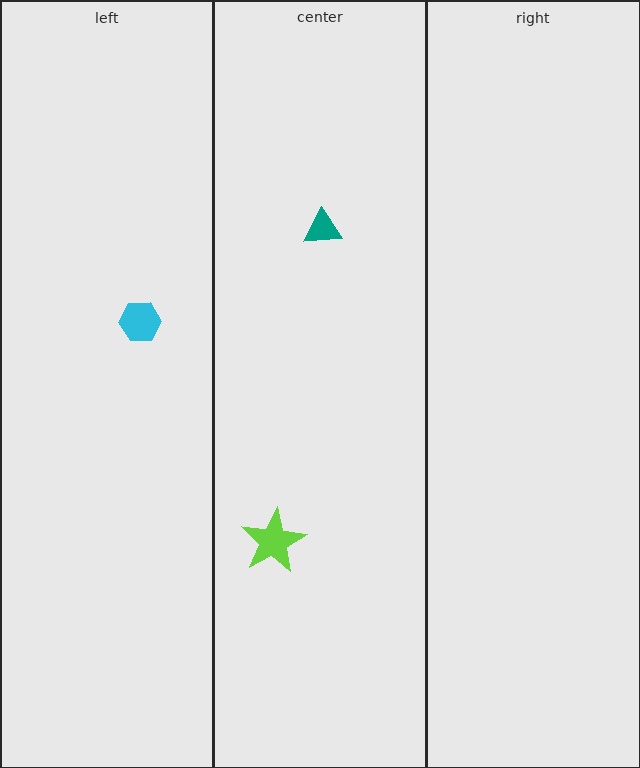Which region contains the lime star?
The center region.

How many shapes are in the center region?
2.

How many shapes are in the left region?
1.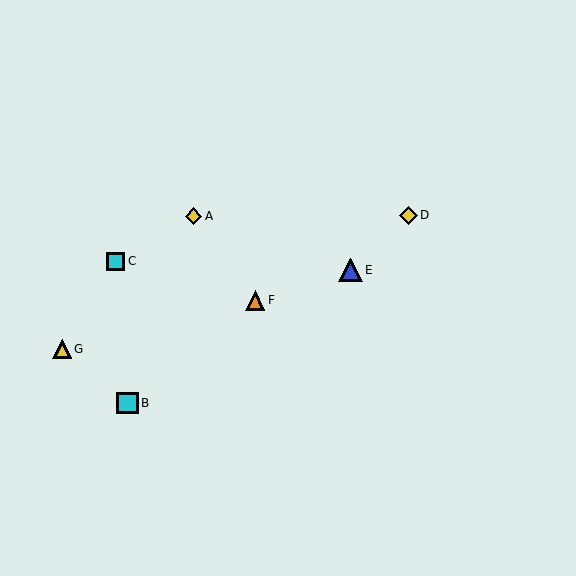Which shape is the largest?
The blue triangle (labeled E) is the largest.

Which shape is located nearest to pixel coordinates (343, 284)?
The blue triangle (labeled E) at (350, 270) is nearest to that location.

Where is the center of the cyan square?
The center of the cyan square is at (127, 403).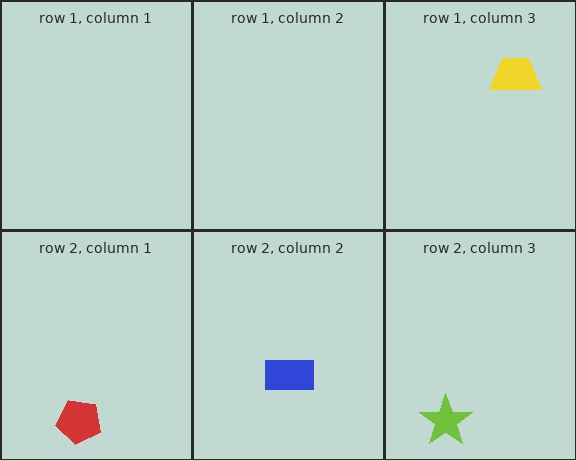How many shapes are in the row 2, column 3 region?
1.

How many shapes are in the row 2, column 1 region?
1.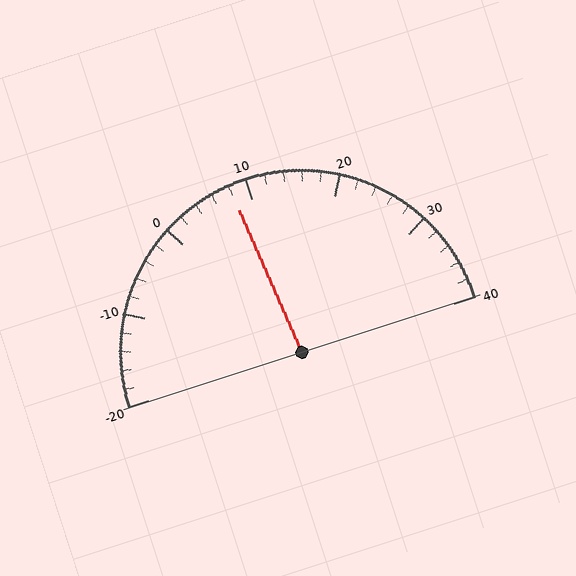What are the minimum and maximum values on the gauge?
The gauge ranges from -20 to 40.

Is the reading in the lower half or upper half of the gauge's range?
The reading is in the lower half of the range (-20 to 40).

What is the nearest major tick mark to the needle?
The nearest major tick mark is 10.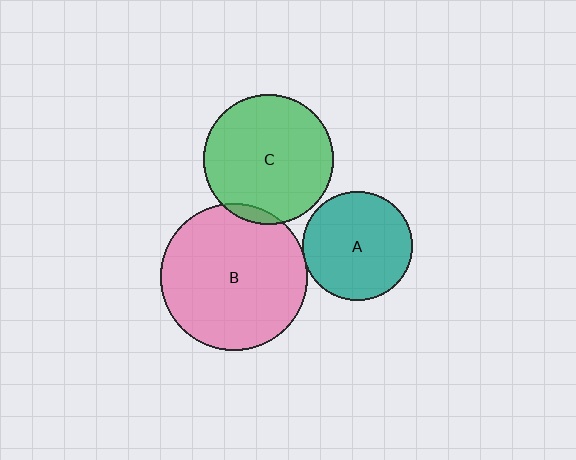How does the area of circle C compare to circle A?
Approximately 1.4 times.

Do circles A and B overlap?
Yes.